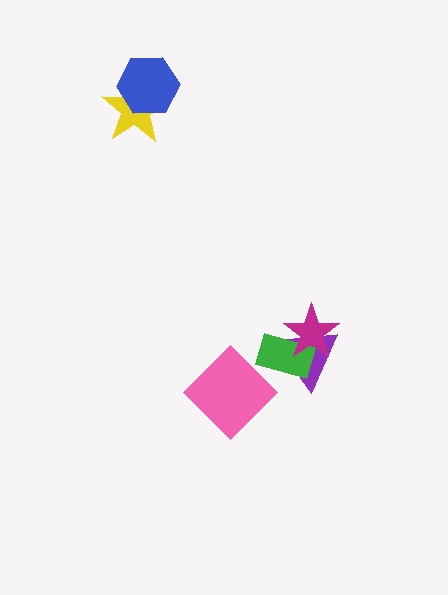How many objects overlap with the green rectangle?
3 objects overlap with the green rectangle.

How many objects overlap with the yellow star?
1 object overlaps with the yellow star.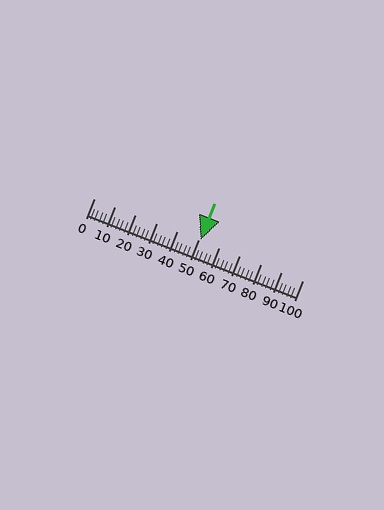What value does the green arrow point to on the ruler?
The green arrow points to approximately 51.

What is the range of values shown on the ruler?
The ruler shows values from 0 to 100.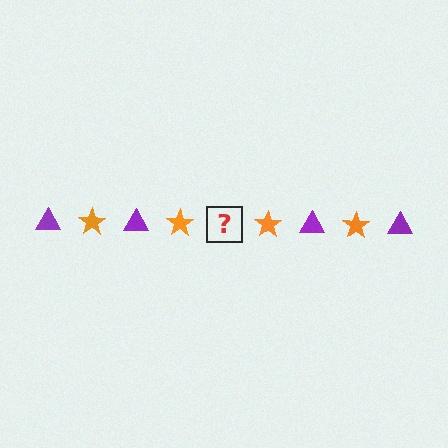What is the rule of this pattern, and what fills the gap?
The rule is that the pattern alternates between purple triangle and orange star. The gap should be filled with a purple triangle.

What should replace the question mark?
The question mark should be replaced with a purple triangle.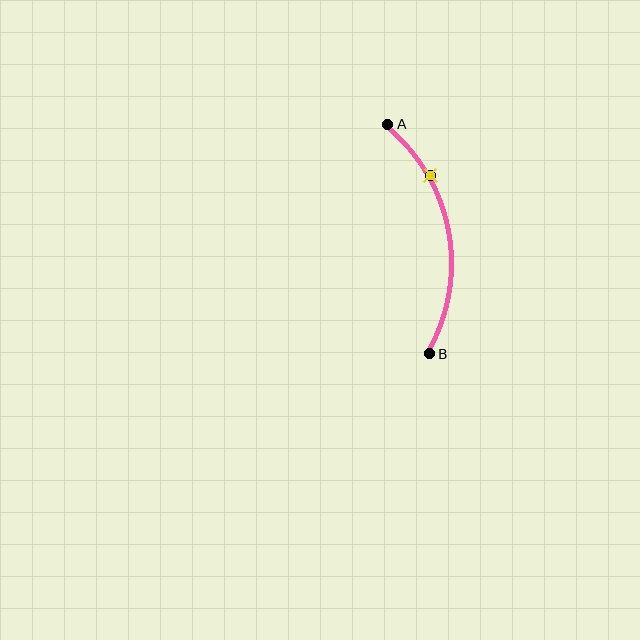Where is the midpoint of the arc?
The arc midpoint is the point on the curve farthest from the straight line joining A and B. It sits to the right of that line.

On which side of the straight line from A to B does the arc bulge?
The arc bulges to the right of the straight line connecting A and B.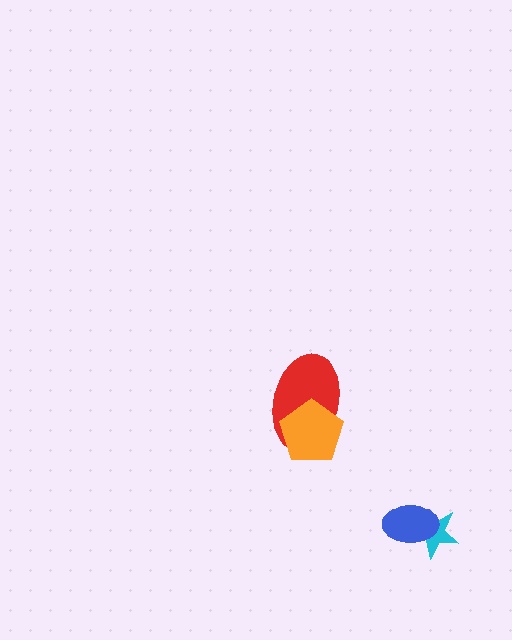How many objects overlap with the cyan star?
1 object overlaps with the cyan star.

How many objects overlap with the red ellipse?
1 object overlaps with the red ellipse.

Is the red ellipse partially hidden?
Yes, it is partially covered by another shape.